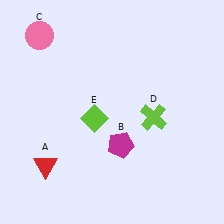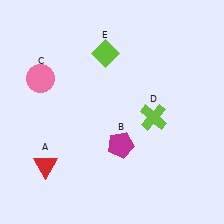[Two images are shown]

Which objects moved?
The objects that moved are: the pink circle (C), the lime diamond (E).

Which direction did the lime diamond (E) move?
The lime diamond (E) moved up.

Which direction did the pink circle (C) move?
The pink circle (C) moved down.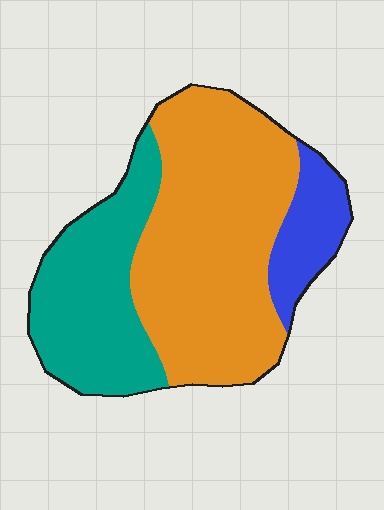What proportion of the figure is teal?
Teal covers about 30% of the figure.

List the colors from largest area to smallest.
From largest to smallest: orange, teal, blue.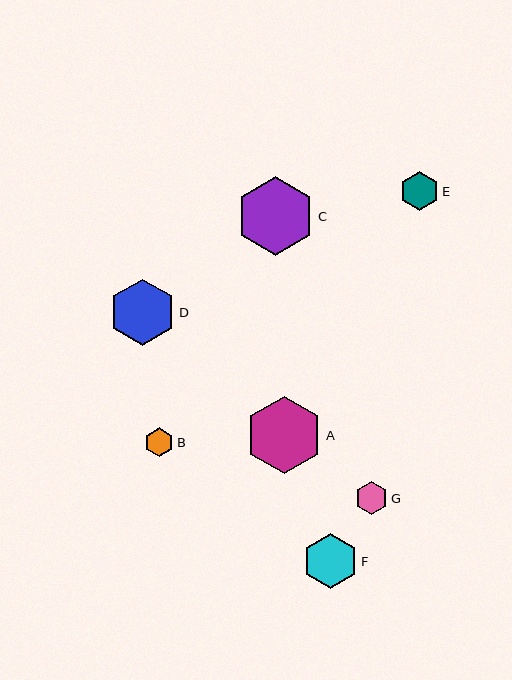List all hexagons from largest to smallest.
From largest to smallest: C, A, D, F, E, G, B.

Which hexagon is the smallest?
Hexagon B is the smallest with a size of approximately 29 pixels.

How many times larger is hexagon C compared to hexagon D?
Hexagon C is approximately 1.2 times the size of hexagon D.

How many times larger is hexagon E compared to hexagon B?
Hexagon E is approximately 1.4 times the size of hexagon B.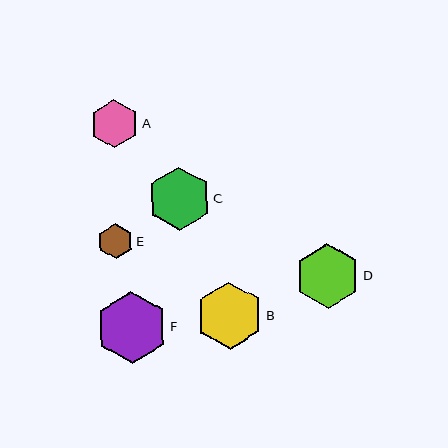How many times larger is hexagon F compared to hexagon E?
Hexagon F is approximately 2.0 times the size of hexagon E.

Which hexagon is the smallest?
Hexagon E is the smallest with a size of approximately 36 pixels.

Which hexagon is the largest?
Hexagon F is the largest with a size of approximately 72 pixels.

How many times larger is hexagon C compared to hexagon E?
Hexagon C is approximately 1.8 times the size of hexagon E.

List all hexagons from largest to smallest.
From largest to smallest: F, B, D, C, A, E.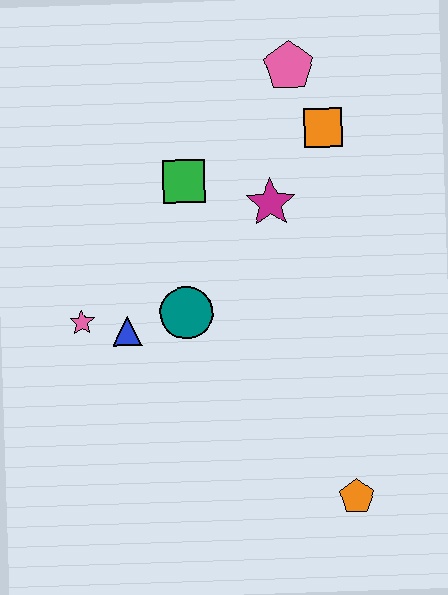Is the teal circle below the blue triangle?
No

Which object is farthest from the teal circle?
The pink pentagon is farthest from the teal circle.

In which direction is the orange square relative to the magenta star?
The orange square is above the magenta star.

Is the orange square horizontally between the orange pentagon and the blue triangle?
Yes